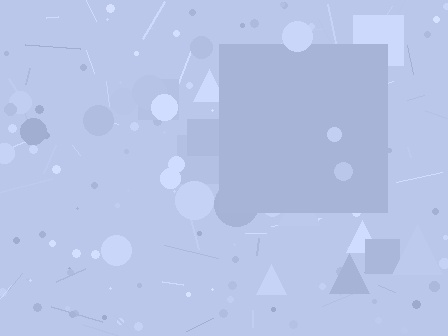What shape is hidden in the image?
A square is hidden in the image.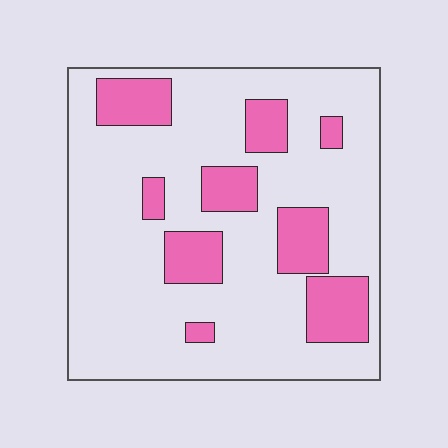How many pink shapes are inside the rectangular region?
9.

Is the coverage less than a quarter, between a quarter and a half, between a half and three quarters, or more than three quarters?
Less than a quarter.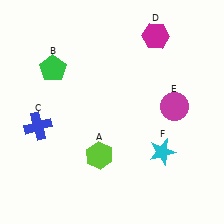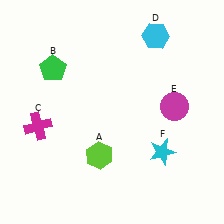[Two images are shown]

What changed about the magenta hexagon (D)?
In Image 1, D is magenta. In Image 2, it changed to cyan.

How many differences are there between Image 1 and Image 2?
There are 2 differences between the two images.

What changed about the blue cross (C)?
In Image 1, C is blue. In Image 2, it changed to magenta.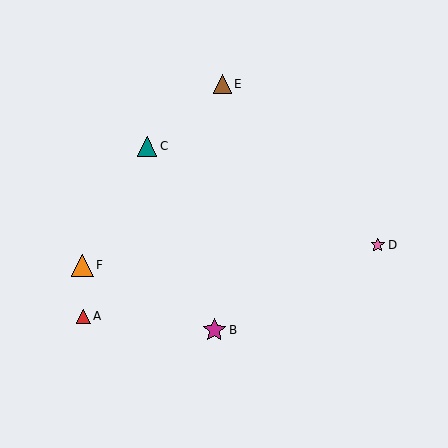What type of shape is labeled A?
Shape A is a red triangle.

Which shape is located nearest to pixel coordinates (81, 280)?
The orange triangle (labeled F) at (83, 265) is nearest to that location.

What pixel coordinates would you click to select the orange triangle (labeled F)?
Click at (83, 265) to select the orange triangle F.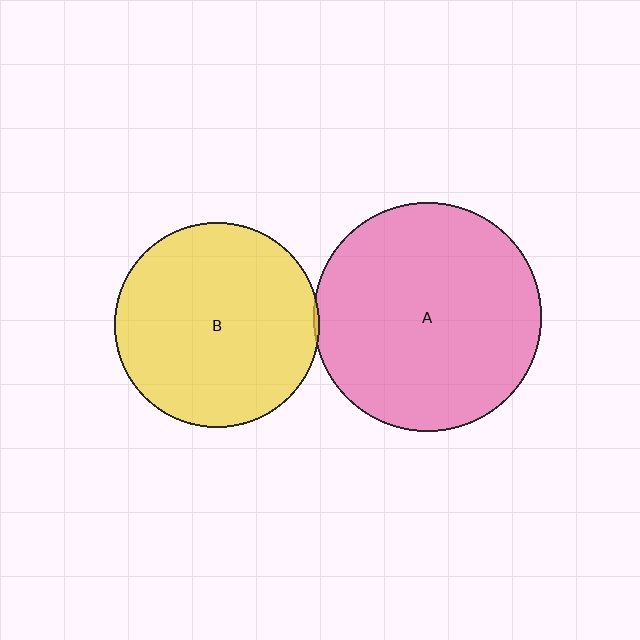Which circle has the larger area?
Circle A (pink).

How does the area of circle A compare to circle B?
Approximately 1.2 times.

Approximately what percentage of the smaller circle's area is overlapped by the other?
Approximately 5%.